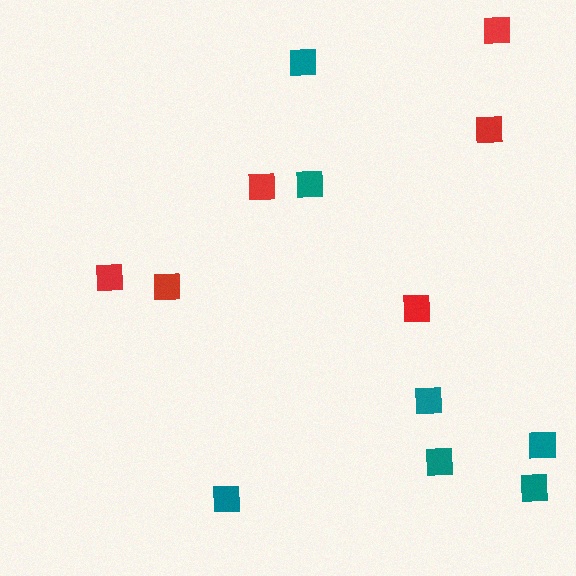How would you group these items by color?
There are 2 groups: one group of teal squares (7) and one group of red squares (6).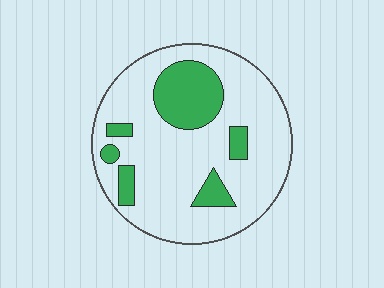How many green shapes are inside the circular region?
6.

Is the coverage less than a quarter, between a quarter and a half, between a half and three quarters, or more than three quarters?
Less than a quarter.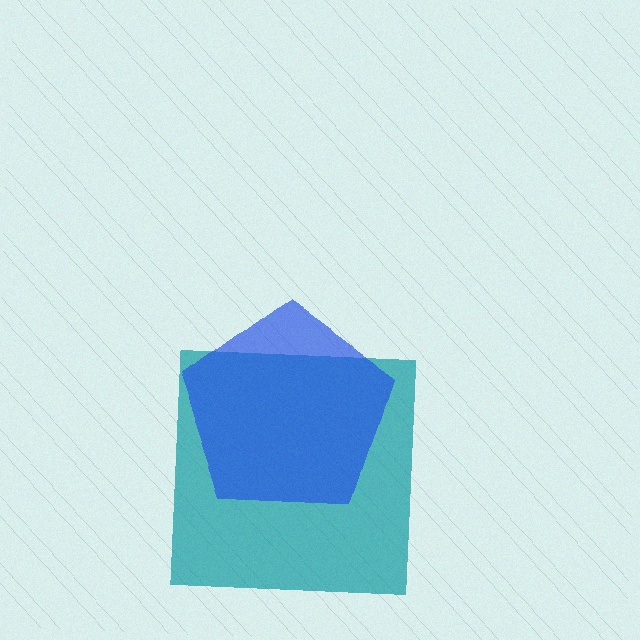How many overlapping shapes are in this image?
There are 2 overlapping shapes in the image.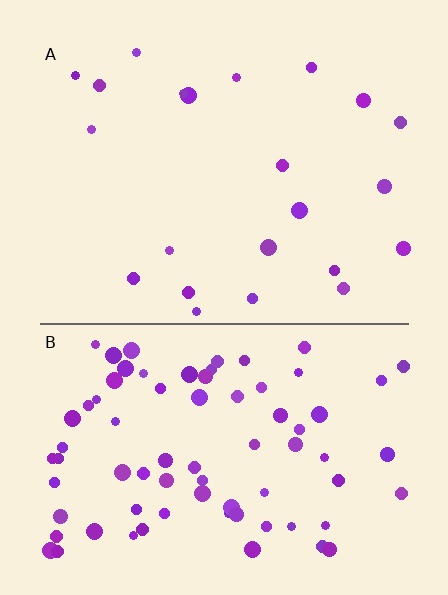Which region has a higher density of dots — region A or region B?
B (the bottom).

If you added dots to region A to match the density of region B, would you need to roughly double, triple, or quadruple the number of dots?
Approximately triple.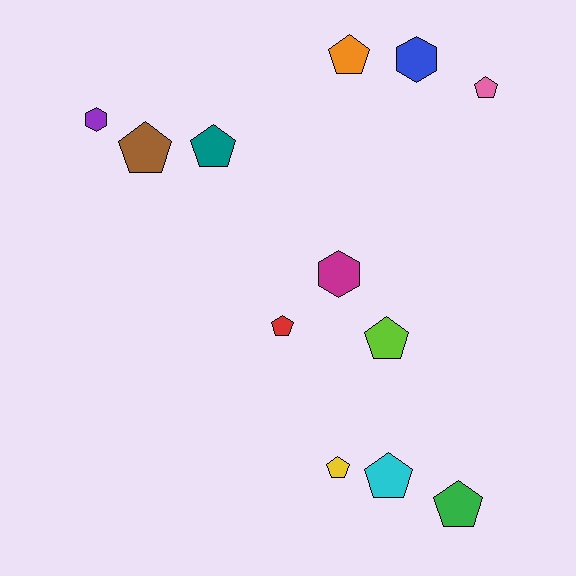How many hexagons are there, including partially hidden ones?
There are 3 hexagons.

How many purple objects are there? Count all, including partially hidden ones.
There is 1 purple object.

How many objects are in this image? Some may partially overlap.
There are 12 objects.